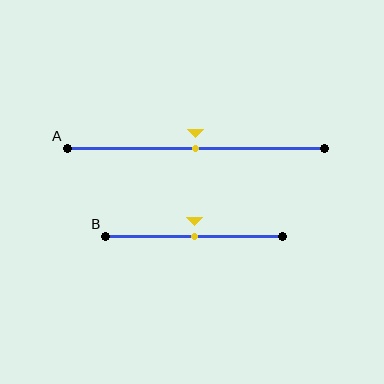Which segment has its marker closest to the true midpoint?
Segment A has its marker closest to the true midpoint.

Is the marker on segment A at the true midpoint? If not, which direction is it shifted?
Yes, the marker on segment A is at the true midpoint.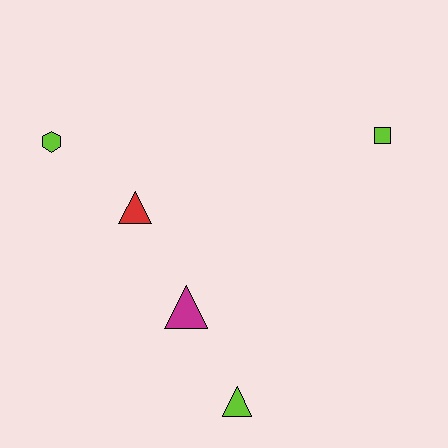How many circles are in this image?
There are no circles.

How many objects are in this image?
There are 5 objects.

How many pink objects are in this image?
There are no pink objects.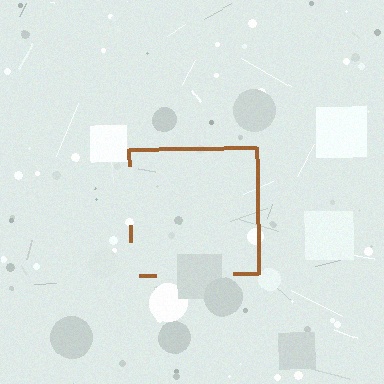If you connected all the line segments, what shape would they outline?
They would outline a square.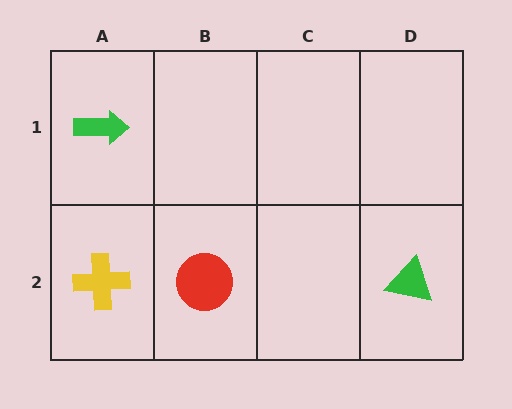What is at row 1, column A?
A green arrow.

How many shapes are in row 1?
1 shape.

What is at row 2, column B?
A red circle.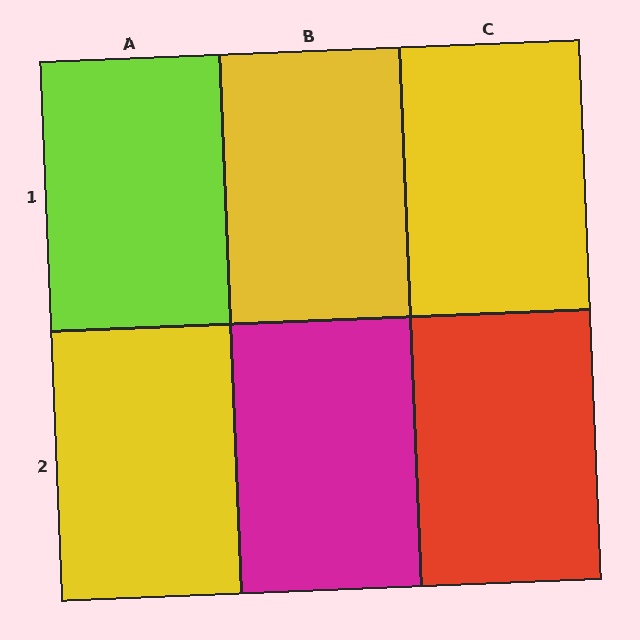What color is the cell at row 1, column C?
Yellow.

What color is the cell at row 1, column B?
Yellow.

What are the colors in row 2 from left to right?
Yellow, magenta, red.